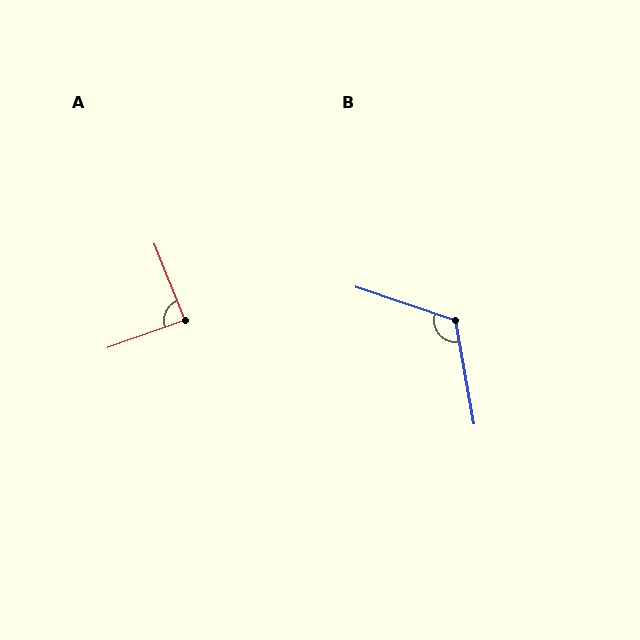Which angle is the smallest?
A, at approximately 88 degrees.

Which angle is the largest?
B, at approximately 119 degrees.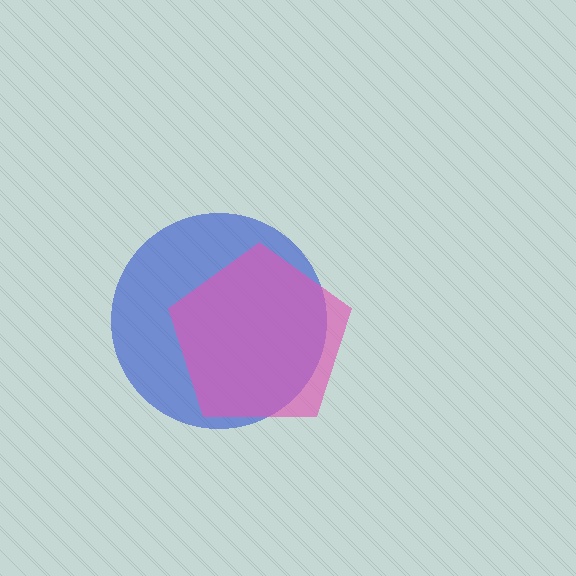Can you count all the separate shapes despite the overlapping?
Yes, there are 2 separate shapes.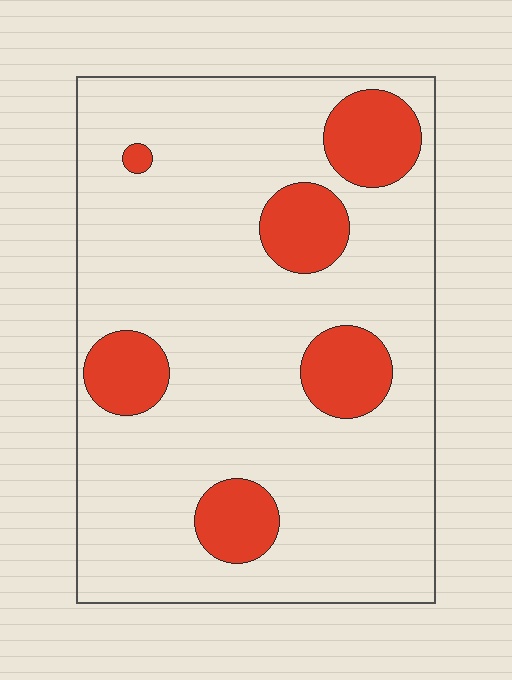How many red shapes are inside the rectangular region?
6.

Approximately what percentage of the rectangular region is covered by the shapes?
Approximately 20%.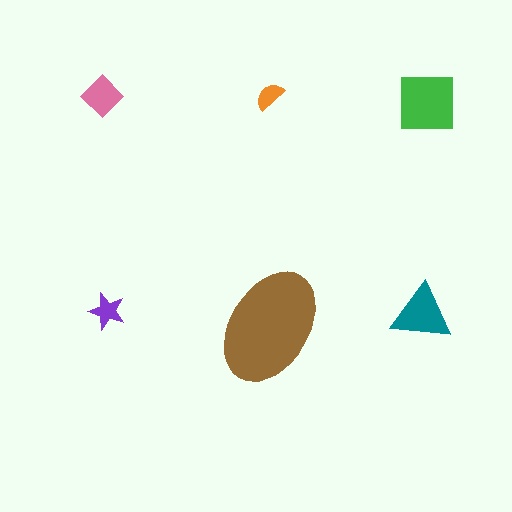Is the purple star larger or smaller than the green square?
Smaller.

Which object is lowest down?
The brown ellipse is bottommost.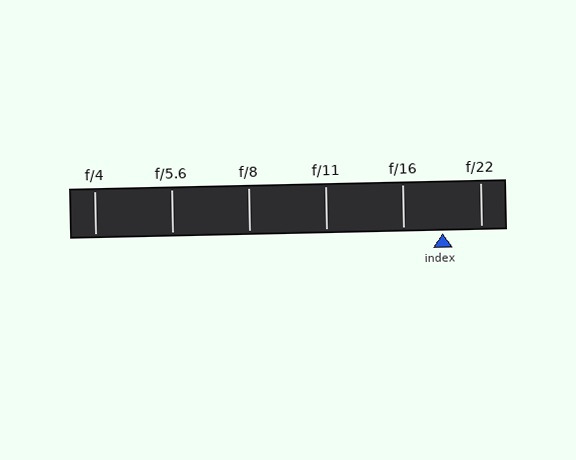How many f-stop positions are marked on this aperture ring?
There are 6 f-stop positions marked.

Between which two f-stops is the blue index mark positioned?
The index mark is between f/16 and f/22.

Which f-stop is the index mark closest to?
The index mark is closest to f/22.